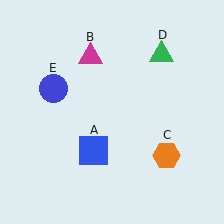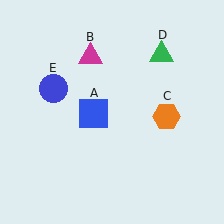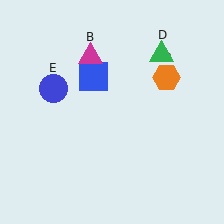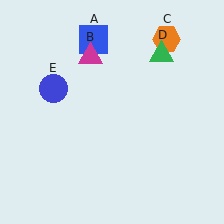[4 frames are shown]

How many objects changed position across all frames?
2 objects changed position: blue square (object A), orange hexagon (object C).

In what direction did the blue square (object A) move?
The blue square (object A) moved up.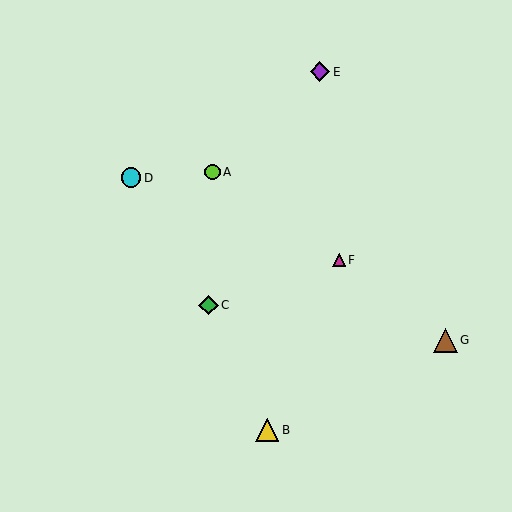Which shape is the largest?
The brown triangle (labeled G) is the largest.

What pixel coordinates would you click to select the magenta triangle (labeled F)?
Click at (339, 260) to select the magenta triangle F.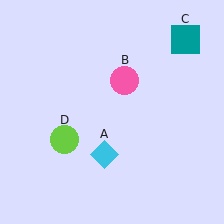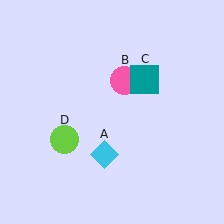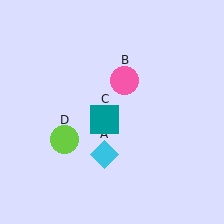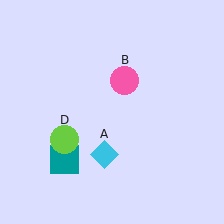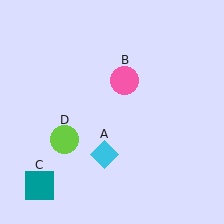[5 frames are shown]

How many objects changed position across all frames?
1 object changed position: teal square (object C).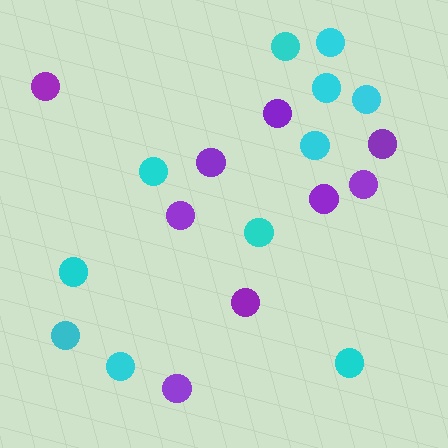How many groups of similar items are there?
There are 2 groups: one group of purple circles (9) and one group of cyan circles (11).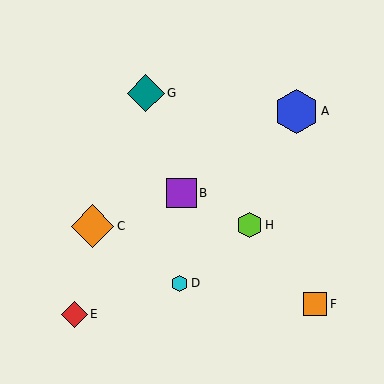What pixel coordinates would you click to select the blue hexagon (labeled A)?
Click at (296, 111) to select the blue hexagon A.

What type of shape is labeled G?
Shape G is a teal diamond.